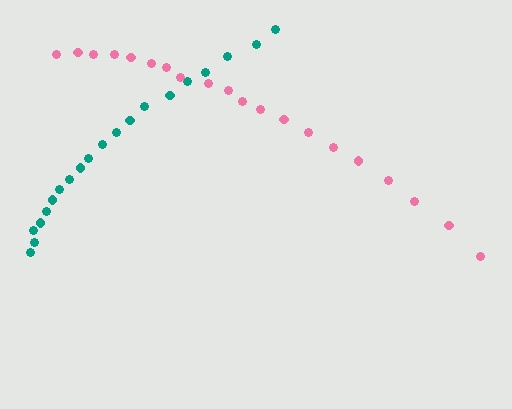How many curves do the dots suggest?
There are 2 distinct paths.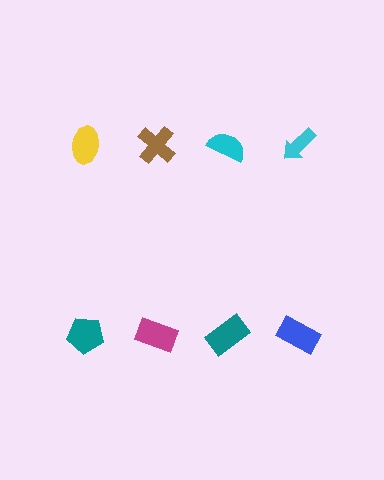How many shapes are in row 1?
4 shapes.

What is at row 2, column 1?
A teal pentagon.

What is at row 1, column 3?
A cyan semicircle.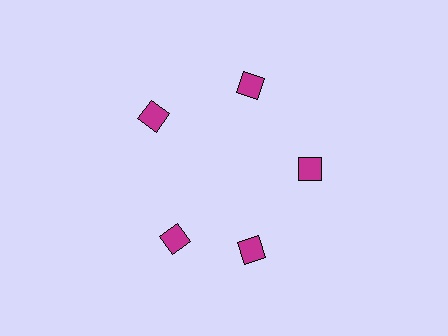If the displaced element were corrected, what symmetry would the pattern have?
It would have 5-fold rotational symmetry — the pattern would map onto itself every 72 degrees.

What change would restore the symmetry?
The symmetry would be restored by rotating it back into even spacing with its neighbors so that all 5 diamonds sit at equal angles and equal distance from the center.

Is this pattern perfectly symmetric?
No. The 5 magenta diamonds are arranged in a ring, but one element near the 8 o'clock position is rotated out of alignment along the ring, breaking the 5-fold rotational symmetry.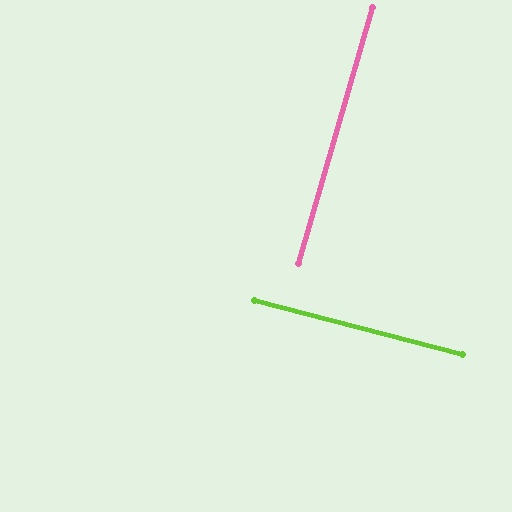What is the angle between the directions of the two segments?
Approximately 88 degrees.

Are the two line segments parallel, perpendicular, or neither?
Perpendicular — they meet at approximately 88°.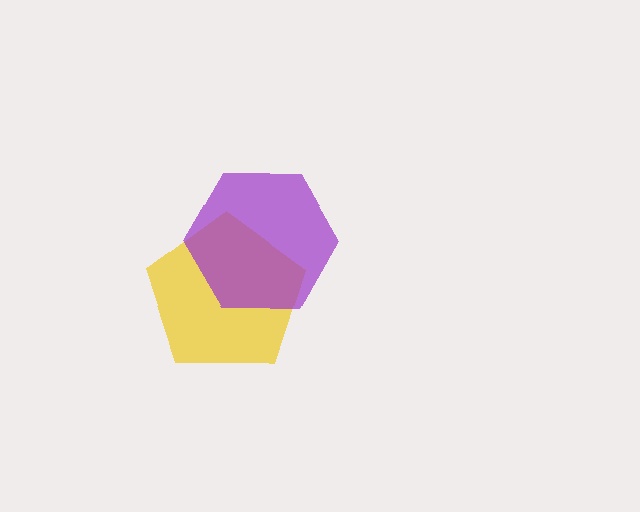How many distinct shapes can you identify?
There are 2 distinct shapes: a yellow pentagon, a purple hexagon.